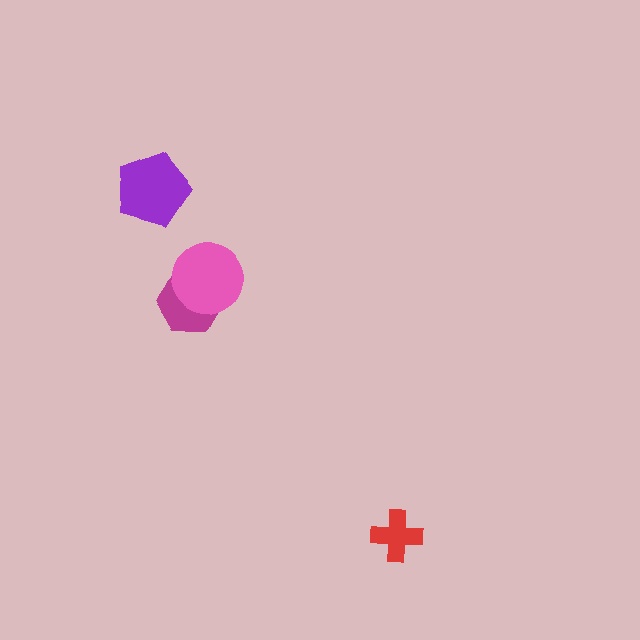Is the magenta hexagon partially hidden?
Yes, it is partially covered by another shape.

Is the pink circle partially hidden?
No, no other shape covers it.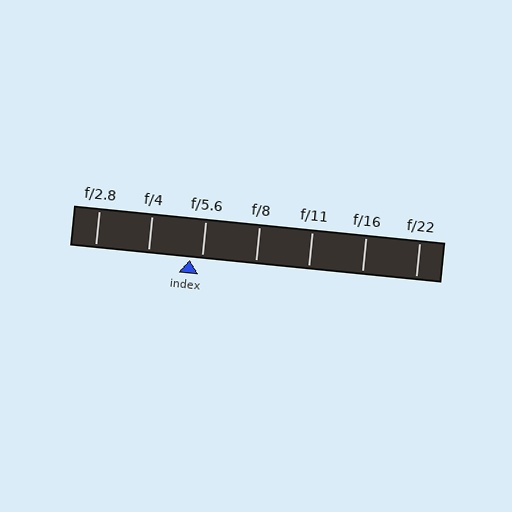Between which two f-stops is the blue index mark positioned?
The index mark is between f/4 and f/5.6.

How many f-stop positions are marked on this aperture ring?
There are 7 f-stop positions marked.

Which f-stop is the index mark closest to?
The index mark is closest to f/5.6.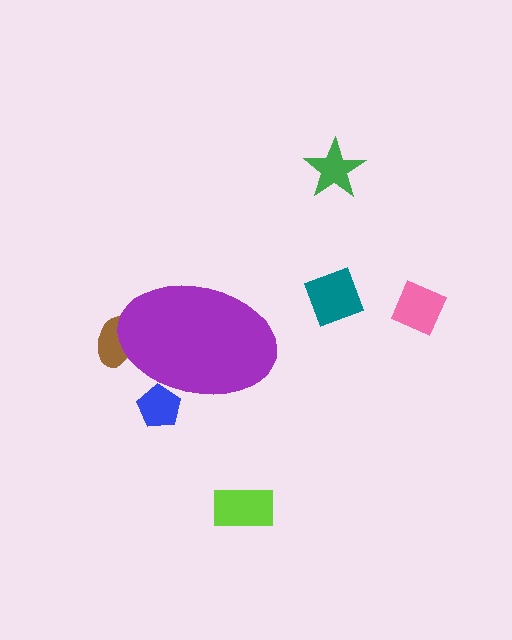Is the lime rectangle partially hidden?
No, the lime rectangle is fully visible.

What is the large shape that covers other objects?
A purple ellipse.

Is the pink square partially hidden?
No, the pink square is fully visible.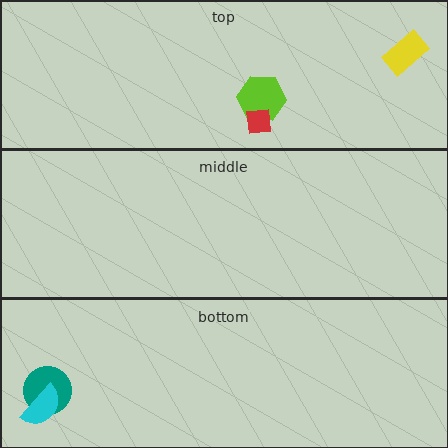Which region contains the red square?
The top region.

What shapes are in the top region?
The yellow rectangle, the lime hexagon, the red square.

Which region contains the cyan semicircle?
The bottom region.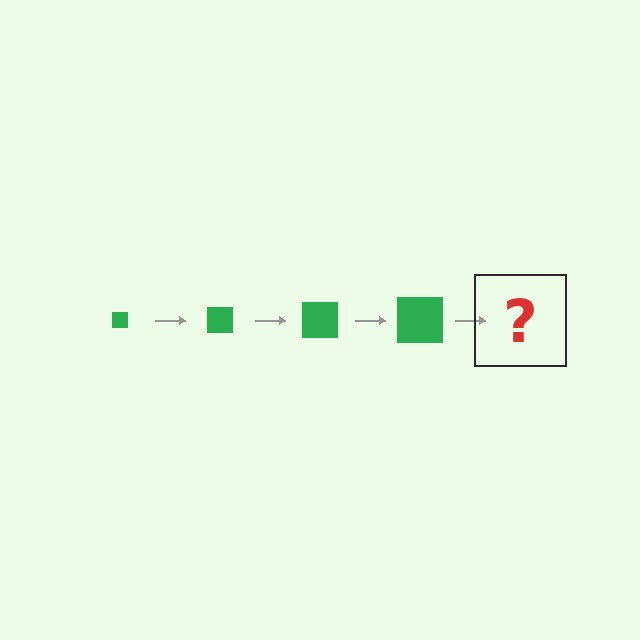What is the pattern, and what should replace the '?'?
The pattern is that the square gets progressively larger each step. The '?' should be a green square, larger than the previous one.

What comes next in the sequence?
The next element should be a green square, larger than the previous one.